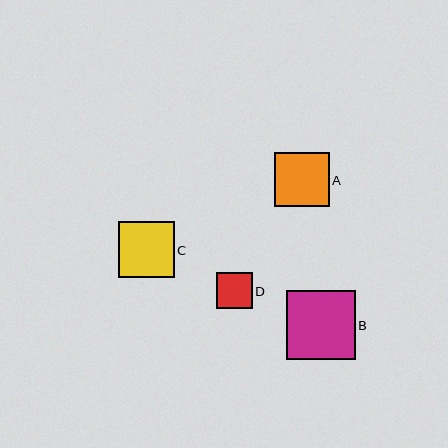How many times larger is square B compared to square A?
Square B is approximately 1.3 times the size of square A.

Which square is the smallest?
Square D is the smallest with a size of approximately 36 pixels.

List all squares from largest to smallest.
From largest to smallest: B, C, A, D.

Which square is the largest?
Square B is the largest with a size of approximately 69 pixels.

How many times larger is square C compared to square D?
Square C is approximately 1.6 times the size of square D.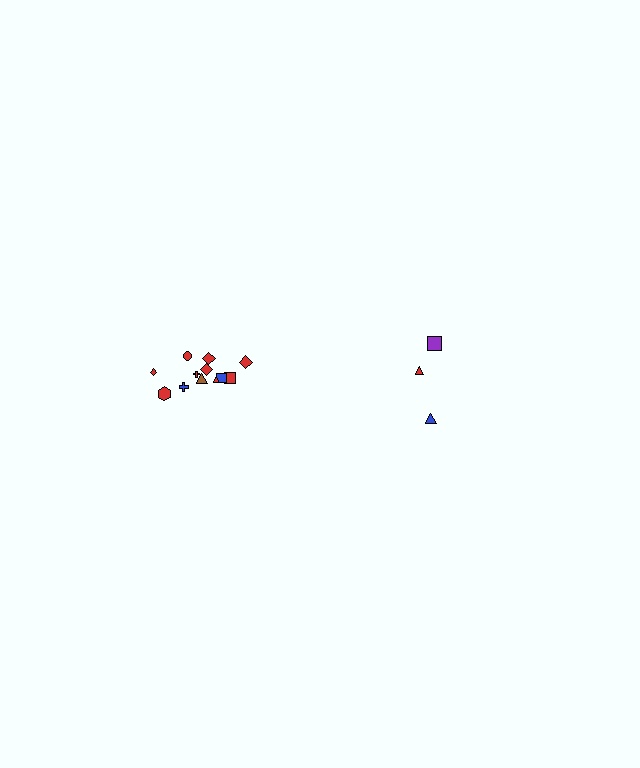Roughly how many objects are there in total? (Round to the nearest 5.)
Roughly 15 objects in total.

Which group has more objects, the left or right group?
The left group.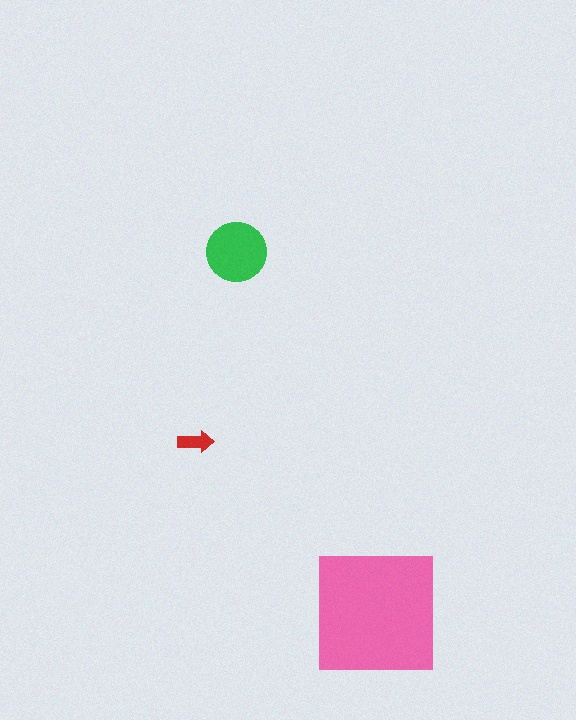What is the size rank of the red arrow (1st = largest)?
3rd.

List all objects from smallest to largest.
The red arrow, the green circle, the pink square.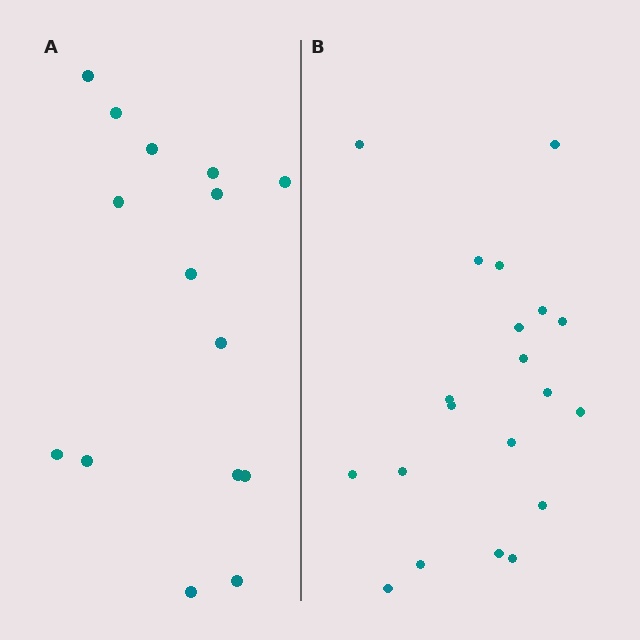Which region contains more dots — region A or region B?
Region B (the right region) has more dots.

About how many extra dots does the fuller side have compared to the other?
Region B has about 5 more dots than region A.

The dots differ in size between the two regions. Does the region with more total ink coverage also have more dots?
No. Region A has more total ink coverage because its dots are larger, but region B actually contains more individual dots. Total area can be misleading — the number of items is what matters here.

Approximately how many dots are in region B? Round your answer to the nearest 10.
About 20 dots.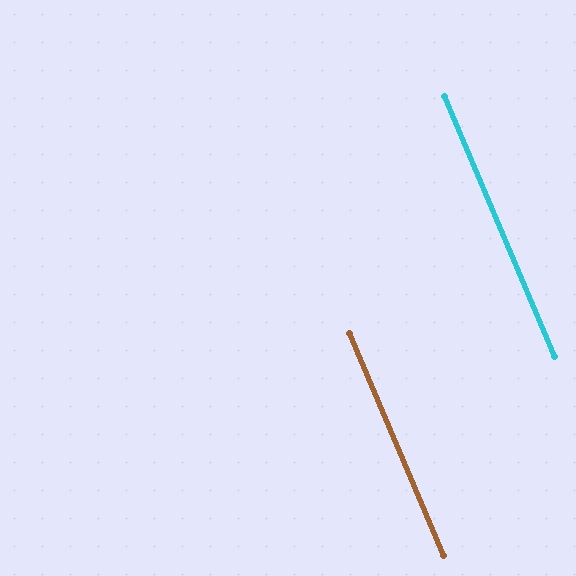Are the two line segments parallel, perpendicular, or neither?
Parallel — their directions differ by only 0.3°.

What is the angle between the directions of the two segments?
Approximately 0 degrees.